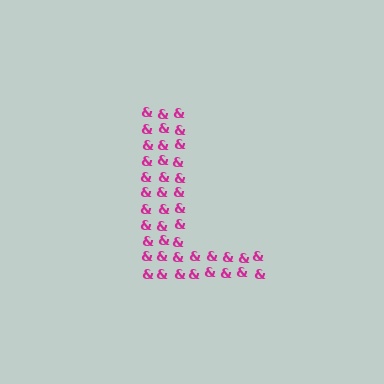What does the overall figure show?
The overall figure shows the letter L.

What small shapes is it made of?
It is made of small ampersands.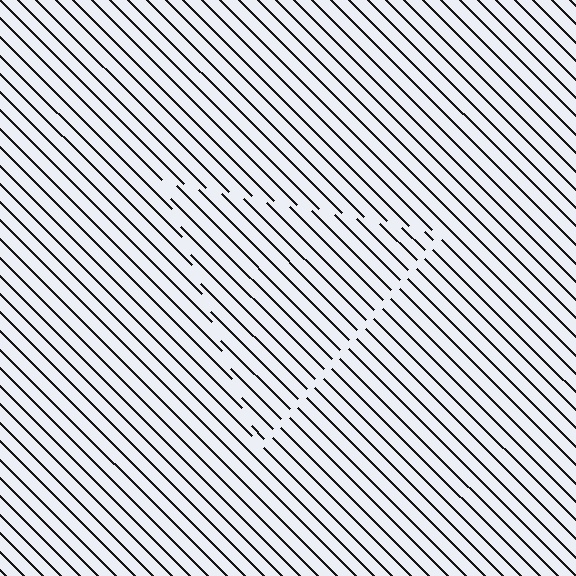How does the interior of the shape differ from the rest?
The interior of the shape contains the same grating, shifted by half a period — the contour is defined by the phase discontinuity where line-ends from the inner and outer gratings abut.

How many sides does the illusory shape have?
3 sides — the line-ends trace a triangle.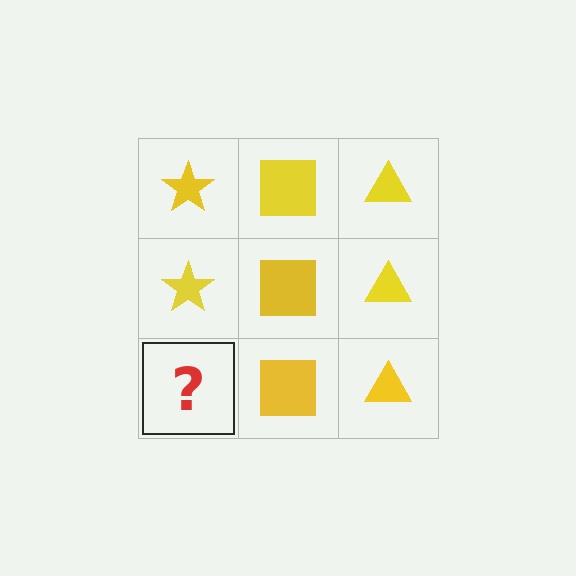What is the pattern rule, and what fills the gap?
The rule is that each column has a consistent shape. The gap should be filled with a yellow star.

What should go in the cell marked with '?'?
The missing cell should contain a yellow star.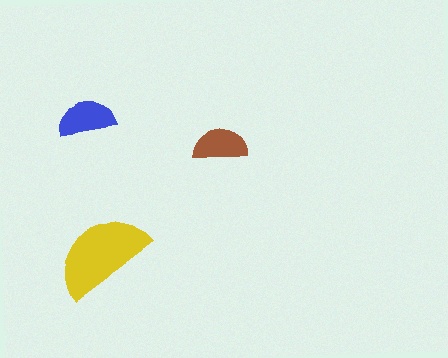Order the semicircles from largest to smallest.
the yellow one, the blue one, the brown one.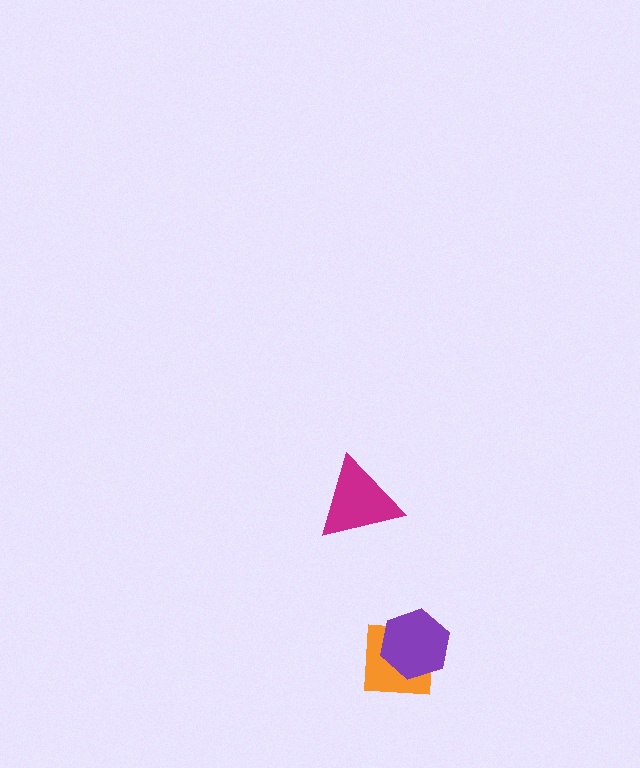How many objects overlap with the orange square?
1 object overlaps with the orange square.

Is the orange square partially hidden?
Yes, it is partially covered by another shape.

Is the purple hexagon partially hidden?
No, no other shape covers it.